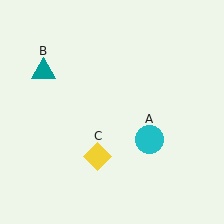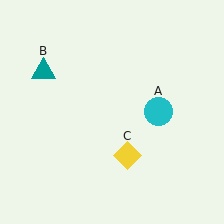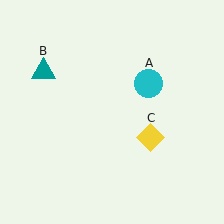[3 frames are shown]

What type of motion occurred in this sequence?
The cyan circle (object A), yellow diamond (object C) rotated counterclockwise around the center of the scene.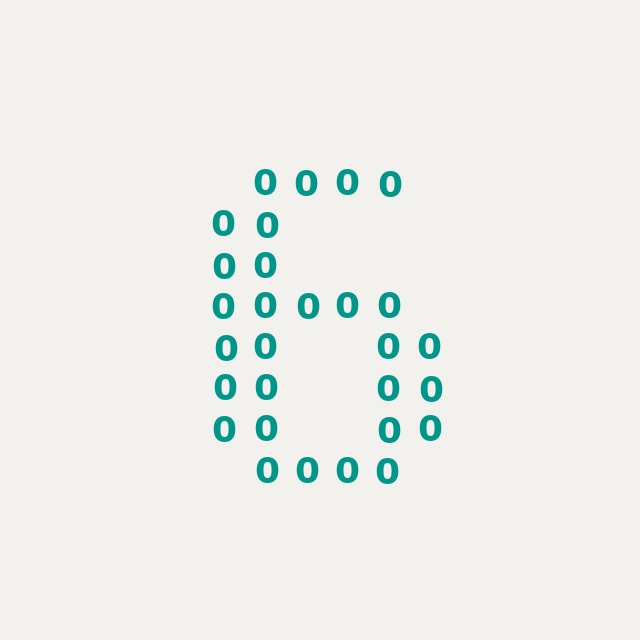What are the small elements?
The small elements are digit 0's.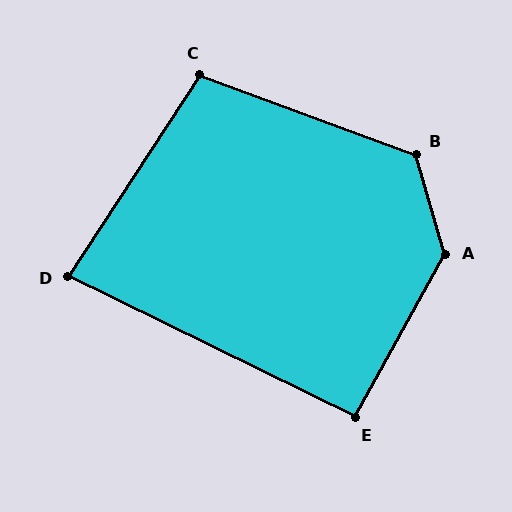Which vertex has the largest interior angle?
A, at approximately 135 degrees.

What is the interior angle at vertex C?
Approximately 103 degrees (obtuse).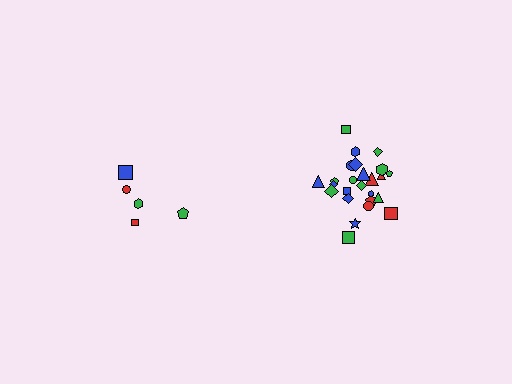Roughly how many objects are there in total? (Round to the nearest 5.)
Roughly 30 objects in total.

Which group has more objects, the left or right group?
The right group.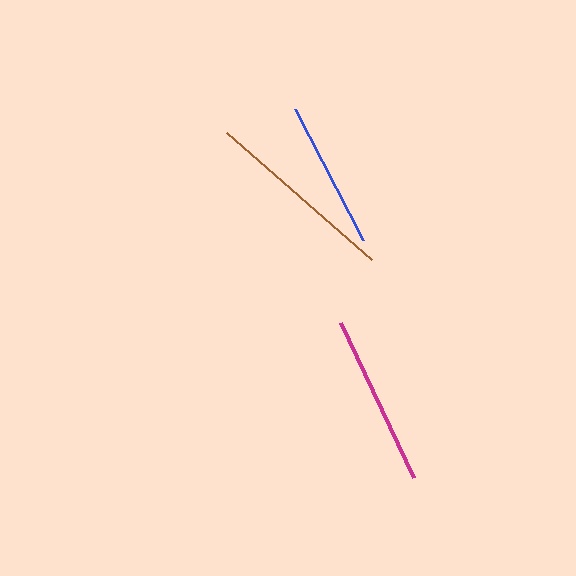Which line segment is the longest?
The brown line is the longest at approximately 193 pixels.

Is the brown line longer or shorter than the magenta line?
The brown line is longer than the magenta line.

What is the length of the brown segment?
The brown segment is approximately 193 pixels long.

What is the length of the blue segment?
The blue segment is approximately 147 pixels long.